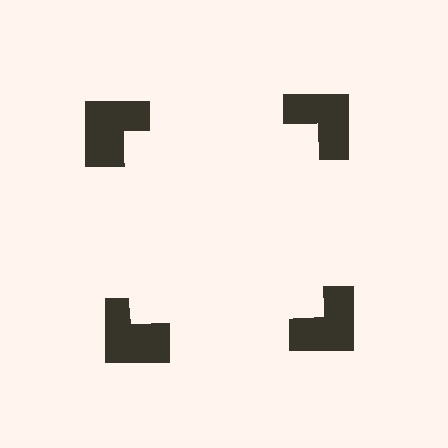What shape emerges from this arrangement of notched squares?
An illusory square — its edges are inferred from the aligned wedge cuts in the notched squares, not physically drawn.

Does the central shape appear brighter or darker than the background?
It typically appears slightly brighter than the background, even though no actual brightness change is drawn.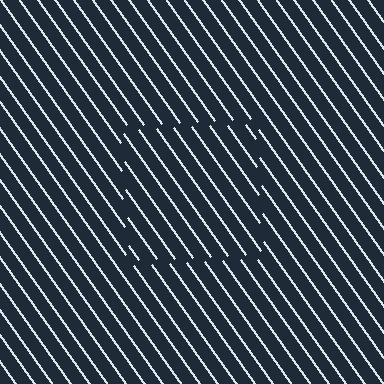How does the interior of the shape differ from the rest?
The interior of the shape contains the same grating, shifted by half a period — the contour is defined by the phase discontinuity where line-ends from the inner and outer gratings abut.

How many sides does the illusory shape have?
4 sides — the line-ends trace a square.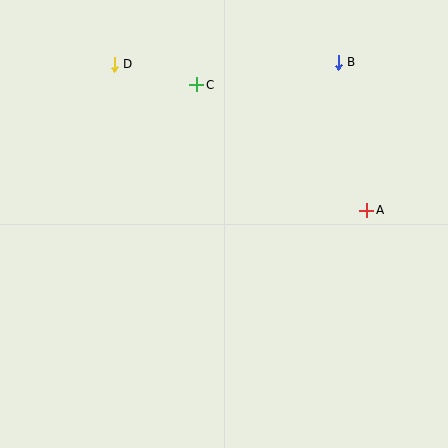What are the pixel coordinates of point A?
Point A is at (367, 210).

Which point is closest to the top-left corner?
Point D is closest to the top-left corner.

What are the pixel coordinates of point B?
Point B is at (338, 62).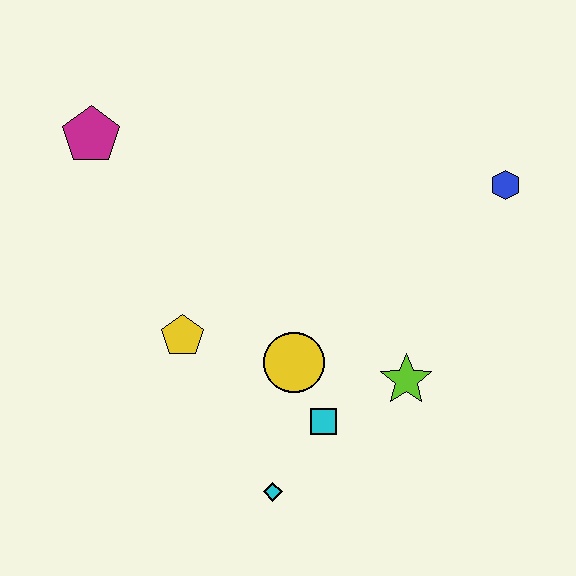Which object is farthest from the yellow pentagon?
The blue hexagon is farthest from the yellow pentagon.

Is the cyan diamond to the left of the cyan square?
Yes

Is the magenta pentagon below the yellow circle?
No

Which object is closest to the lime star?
The cyan square is closest to the lime star.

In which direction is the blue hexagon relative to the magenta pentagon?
The blue hexagon is to the right of the magenta pentagon.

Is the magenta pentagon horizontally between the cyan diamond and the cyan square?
No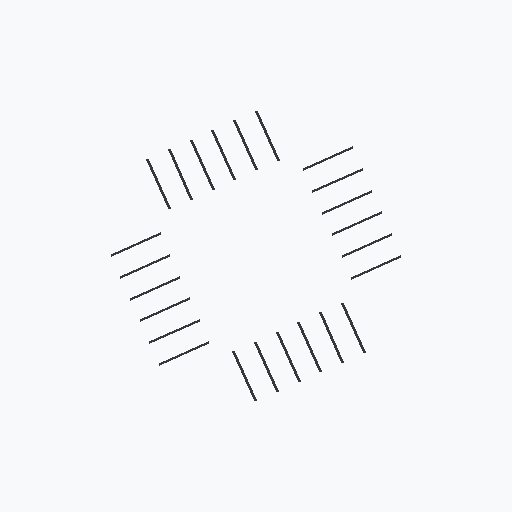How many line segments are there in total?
24 — 6 along each of the 4 edges.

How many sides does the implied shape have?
4 sides — the line-ends trace a square.